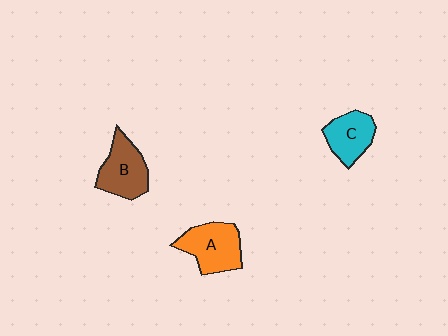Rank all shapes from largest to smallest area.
From largest to smallest: A (orange), B (brown), C (cyan).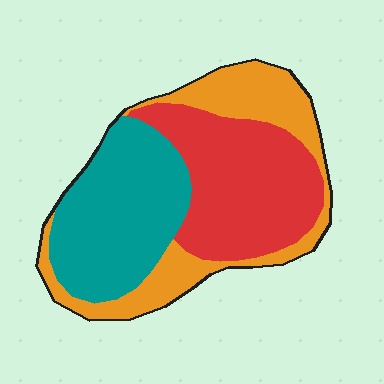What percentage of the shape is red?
Red covers around 35% of the shape.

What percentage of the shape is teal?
Teal covers roughly 35% of the shape.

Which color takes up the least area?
Orange, at roughly 30%.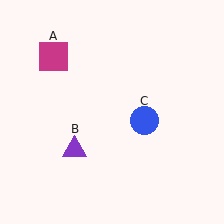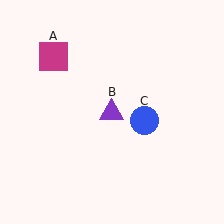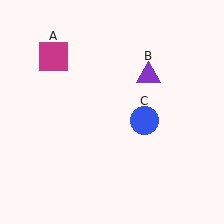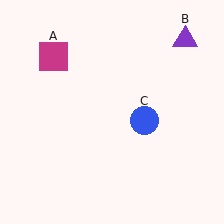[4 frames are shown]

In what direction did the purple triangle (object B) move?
The purple triangle (object B) moved up and to the right.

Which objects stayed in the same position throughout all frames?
Magenta square (object A) and blue circle (object C) remained stationary.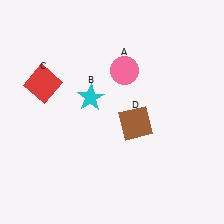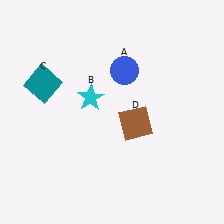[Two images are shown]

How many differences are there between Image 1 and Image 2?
There are 2 differences between the two images.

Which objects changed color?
A changed from pink to blue. C changed from red to teal.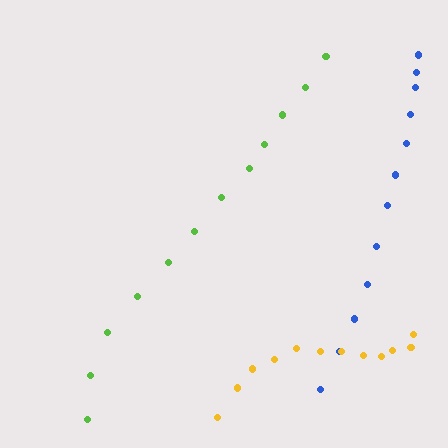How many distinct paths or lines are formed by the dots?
There are 3 distinct paths.